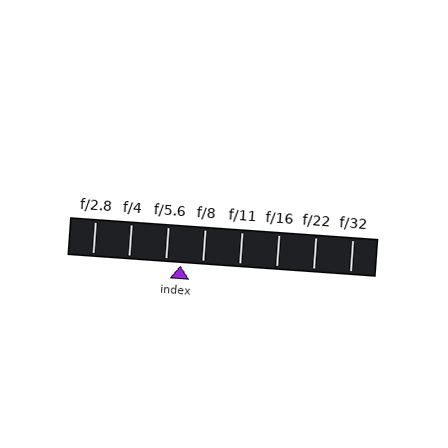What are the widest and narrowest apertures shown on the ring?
The widest aperture shown is f/2.8 and the narrowest is f/32.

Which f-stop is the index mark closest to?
The index mark is closest to f/5.6.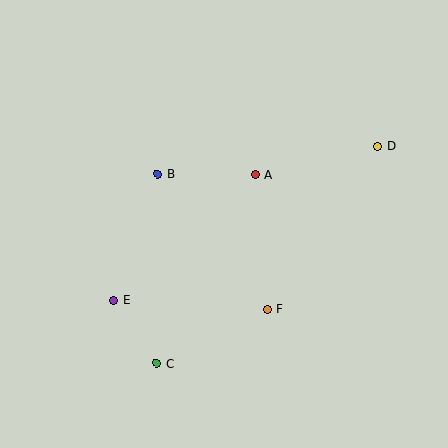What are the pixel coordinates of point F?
Point F is at (267, 309).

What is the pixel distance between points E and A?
The distance between E and A is 189 pixels.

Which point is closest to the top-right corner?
Point D is closest to the top-right corner.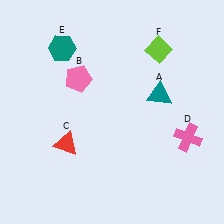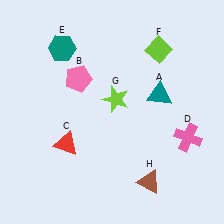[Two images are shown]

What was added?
A lime star (G), a brown triangle (H) were added in Image 2.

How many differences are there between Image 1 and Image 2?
There are 2 differences between the two images.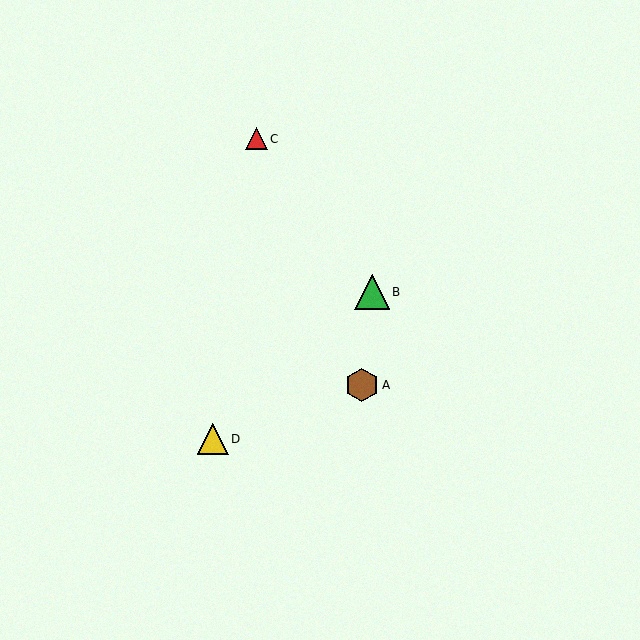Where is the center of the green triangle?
The center of the green triangle is at (372, 292).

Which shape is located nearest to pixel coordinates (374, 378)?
The brown hexagon (labeled A) at (362, 385) is nearest to that location.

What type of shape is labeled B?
Shape B is a green triangle.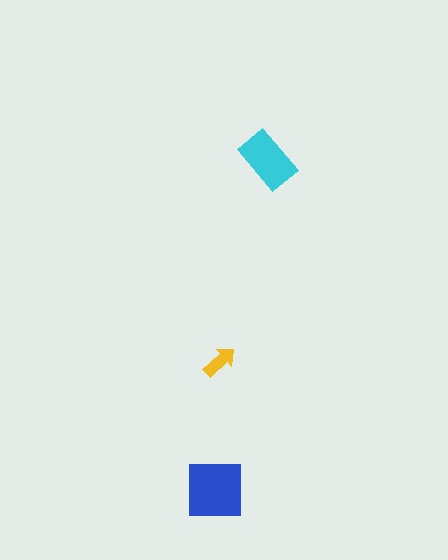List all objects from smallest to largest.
The yellow arrow, the cyan rectangle, the blue square.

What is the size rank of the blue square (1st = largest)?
1st.